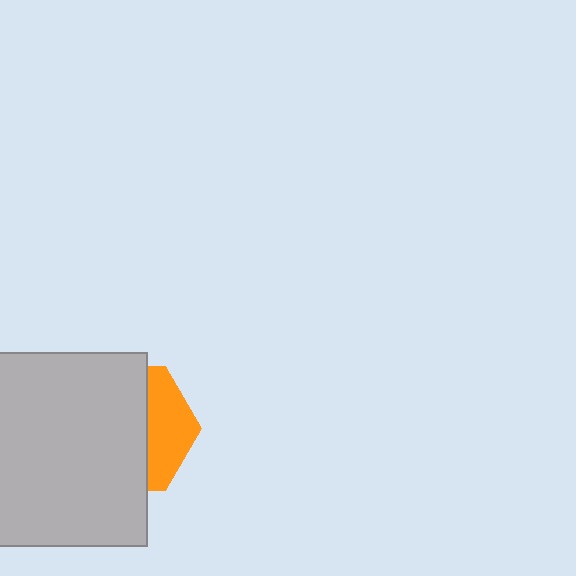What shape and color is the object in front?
The object in front is a light gray rectangle.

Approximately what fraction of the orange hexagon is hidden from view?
Roughly 66% of the orange hexagon is hidden behind the light gray rectangle.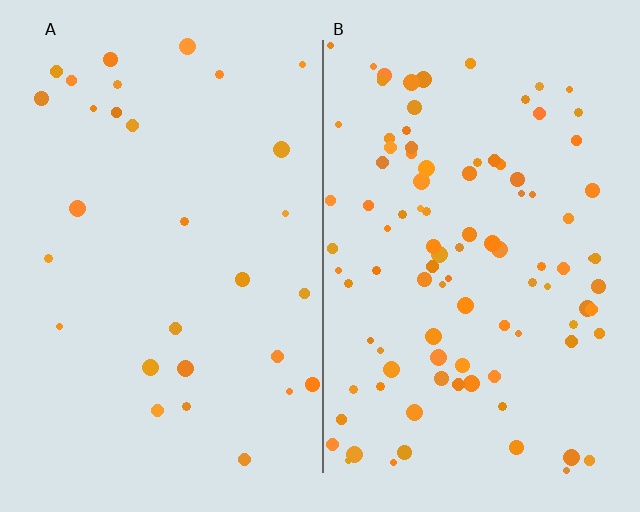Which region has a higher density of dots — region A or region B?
B (the right).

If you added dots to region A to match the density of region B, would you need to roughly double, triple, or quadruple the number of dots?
Approximately triple.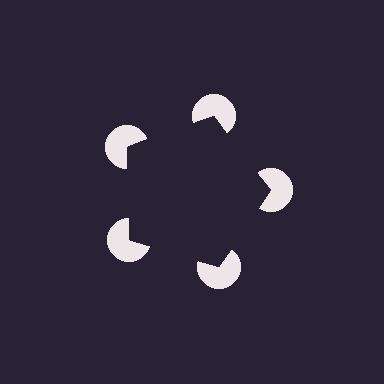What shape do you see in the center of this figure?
An illusory pentagon — its edges are inferred from the aligned wedge cuts in the pac-man discs, not physically drawn.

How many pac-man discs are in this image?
There are 5 — one at each vertex of the illusory pentagon.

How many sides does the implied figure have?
5 sides.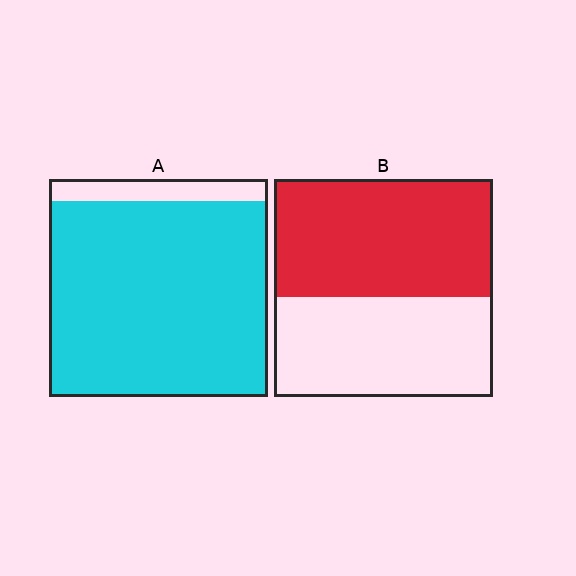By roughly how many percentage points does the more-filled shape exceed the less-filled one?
By roughly 35 percentage points (A over B).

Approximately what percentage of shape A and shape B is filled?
A is approximately 90% and B is approximately 55%.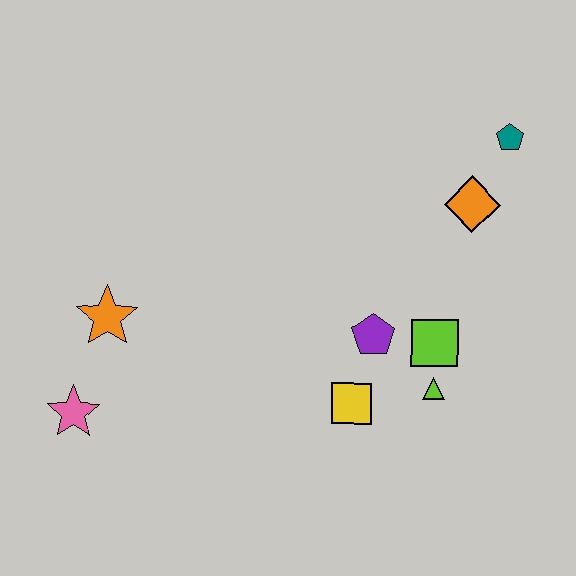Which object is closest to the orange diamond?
The teal pentagon is closest to the orange diamond.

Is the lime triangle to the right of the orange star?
Yes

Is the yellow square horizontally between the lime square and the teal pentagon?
No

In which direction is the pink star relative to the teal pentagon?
The pink star is to the left of the teal pentagon.